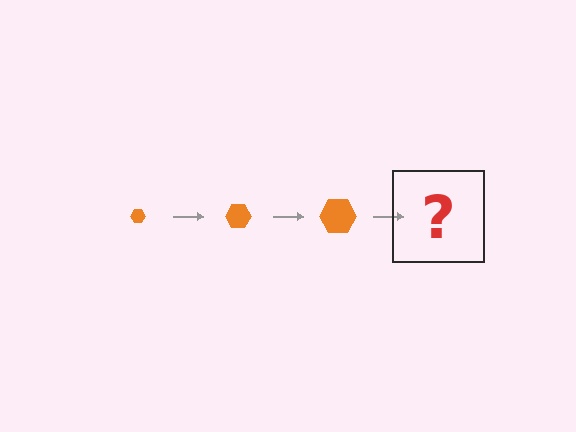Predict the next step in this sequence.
The next step is an orange hexagon, larger than the previous one.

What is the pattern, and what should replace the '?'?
The pattern is that the hexagon gets progressively larger each step. The '?' should be an orange hexagon, larger than the previous one.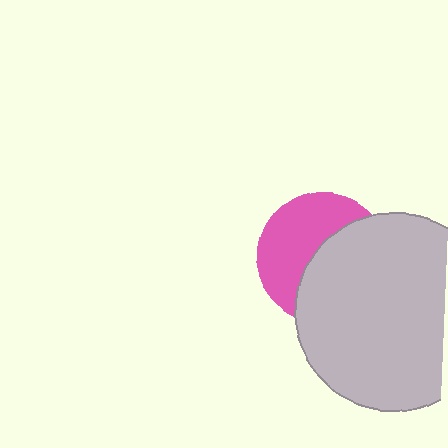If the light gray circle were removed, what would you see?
You would see the complete pink circle.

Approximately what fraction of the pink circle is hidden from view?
Roughly 52% of the pink circle is hidden behind the light gray circle.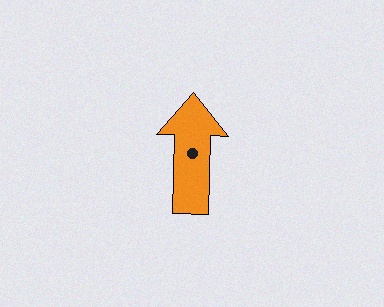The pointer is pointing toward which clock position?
Roughly 12 o'clock.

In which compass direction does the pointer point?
North.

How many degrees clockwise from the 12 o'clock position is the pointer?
Approximately 1 degrees.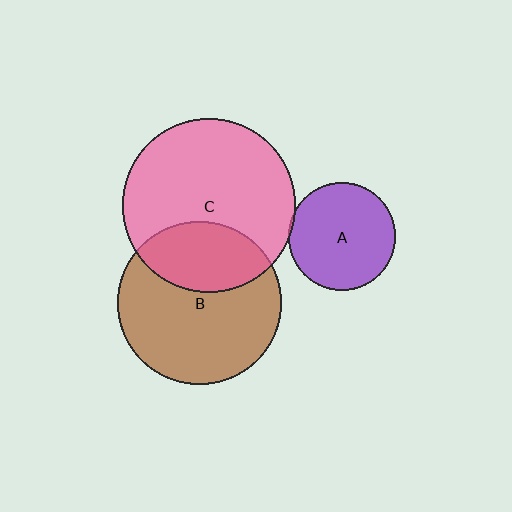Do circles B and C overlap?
Yes.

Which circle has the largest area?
Circle C (pink).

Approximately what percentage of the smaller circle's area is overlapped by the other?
Approximately 30%.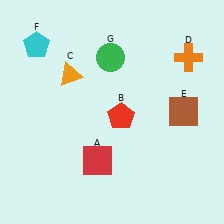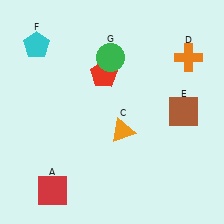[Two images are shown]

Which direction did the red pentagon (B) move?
The red pentagon (B) moved up.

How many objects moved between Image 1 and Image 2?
3 objects moved between the two images.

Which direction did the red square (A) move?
The red square (A) moved left.